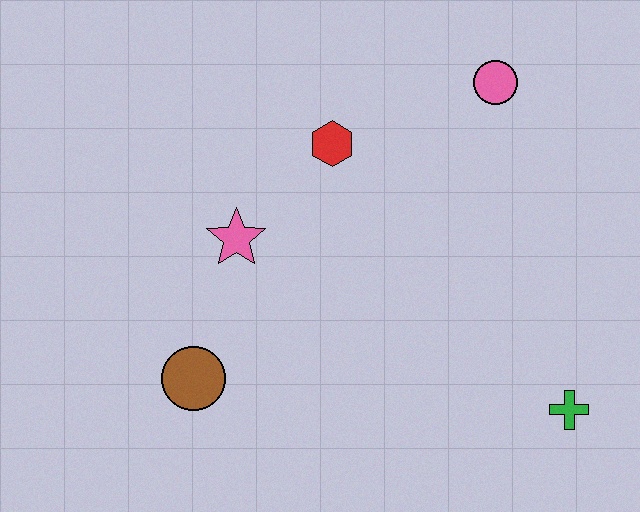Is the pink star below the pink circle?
Yes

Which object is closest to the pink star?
The red hexagon is closest to the pink star.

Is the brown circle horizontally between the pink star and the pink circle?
No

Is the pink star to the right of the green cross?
No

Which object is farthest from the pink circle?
The brown circle is farthest from the pink circle.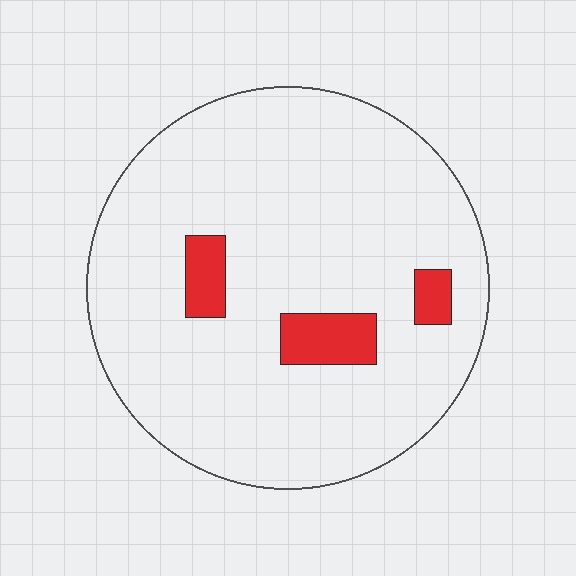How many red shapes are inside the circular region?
3.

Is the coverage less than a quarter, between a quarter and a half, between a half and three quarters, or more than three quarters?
Less than a quarter.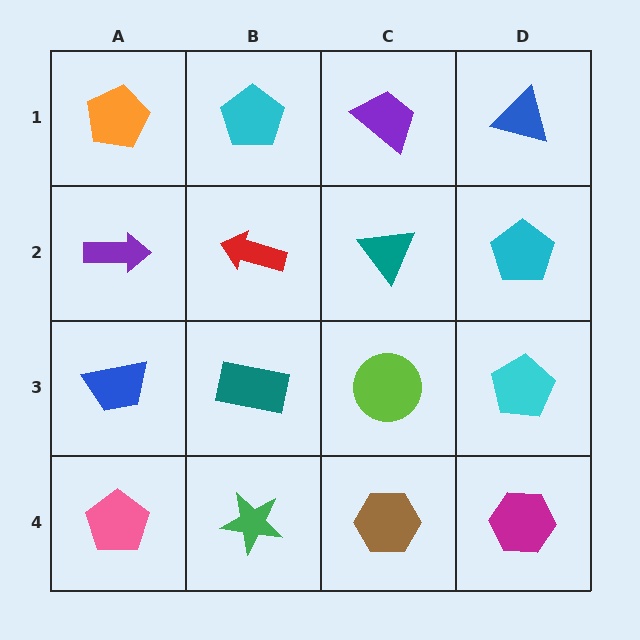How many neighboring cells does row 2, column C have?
4.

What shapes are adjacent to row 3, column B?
A red arrow (row 2, column B), a green star (row 4, column B), a blue trapezoid (row 3, column A), a lime circle (row 3, column C).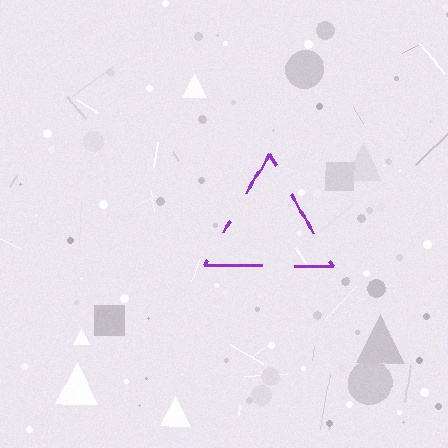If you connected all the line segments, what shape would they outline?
They would outline a triangle.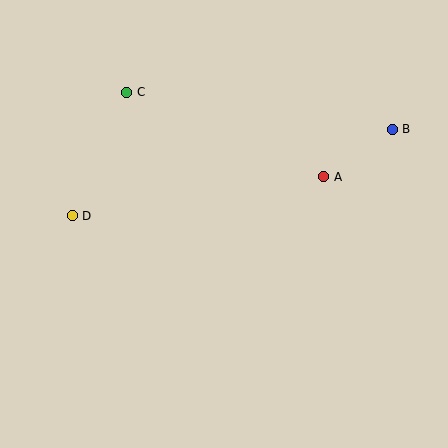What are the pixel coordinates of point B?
Point B is at (392, 129).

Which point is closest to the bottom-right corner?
Point A is closest to the bottom-right corner.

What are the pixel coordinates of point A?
Point A is at (324, 177).